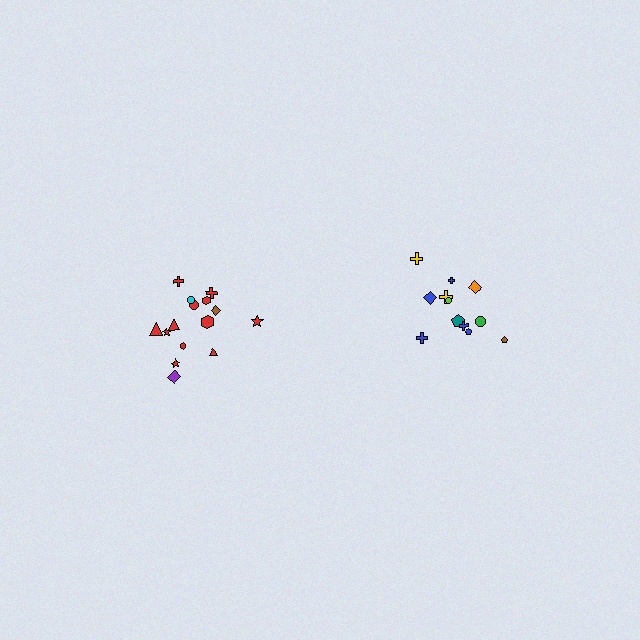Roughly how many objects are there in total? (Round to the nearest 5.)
Roughly 25 objects in total.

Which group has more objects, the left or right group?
The left group.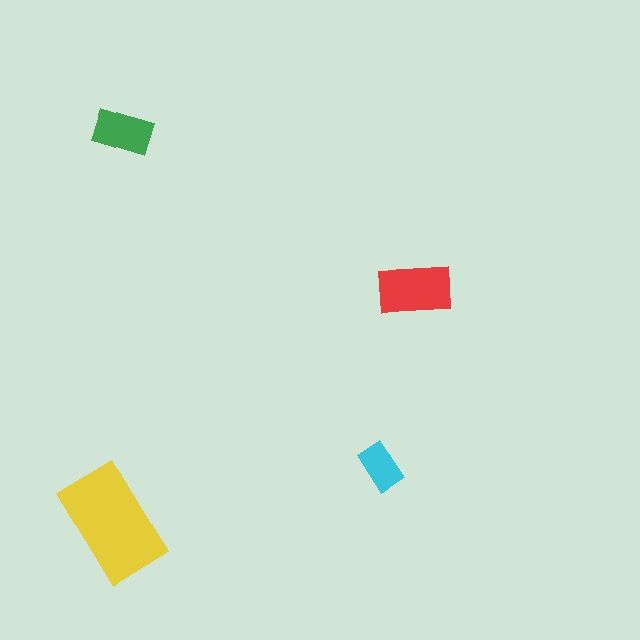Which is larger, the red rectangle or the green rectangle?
The red one.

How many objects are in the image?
There are 4 objects in the image.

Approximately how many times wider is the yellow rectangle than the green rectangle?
About 2 times wider.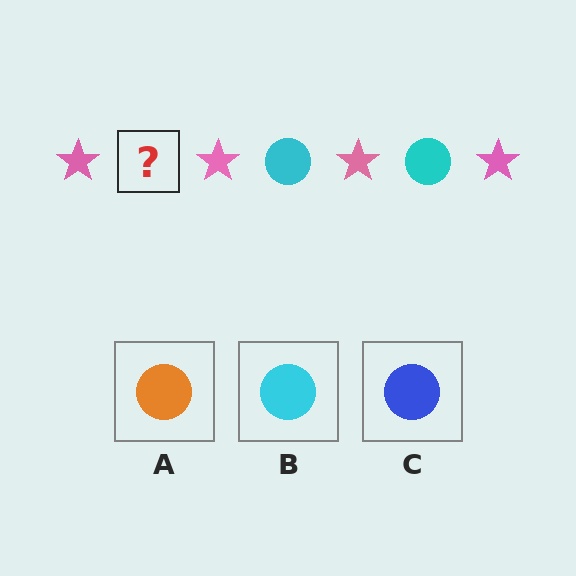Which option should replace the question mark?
Option B.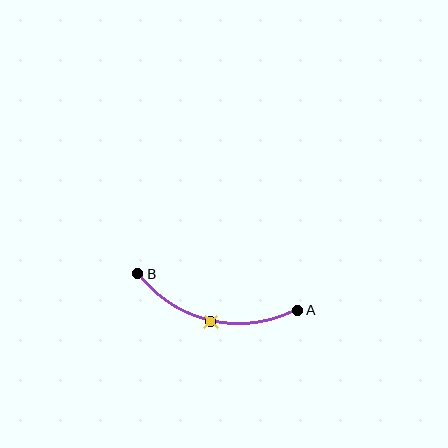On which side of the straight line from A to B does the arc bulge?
The arc bulges below the straight line connecting A and B.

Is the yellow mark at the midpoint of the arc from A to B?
Yes. The yellow mark lies on the arc at equal arc-length from both A and B — it is the arc midpoint.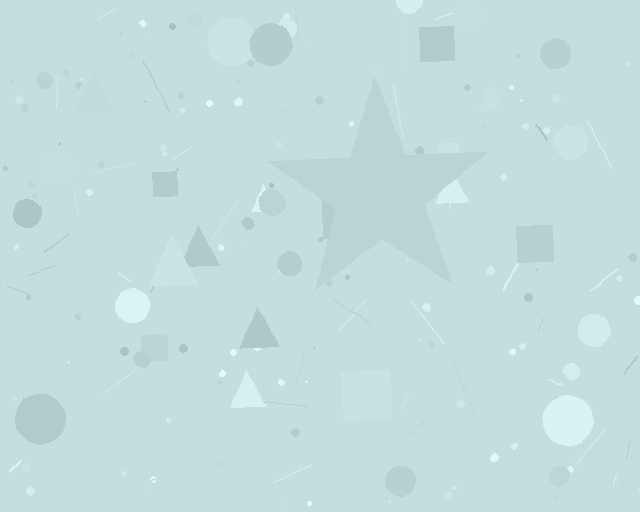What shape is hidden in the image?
A star is hidden in the image.